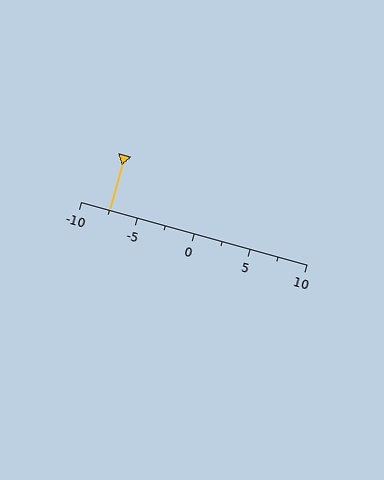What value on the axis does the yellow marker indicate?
The marker indicates approximately -7.5.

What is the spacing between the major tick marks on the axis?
The major ticks are spaced 5 apart.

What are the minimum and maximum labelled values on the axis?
The axis runs from -10 to 10.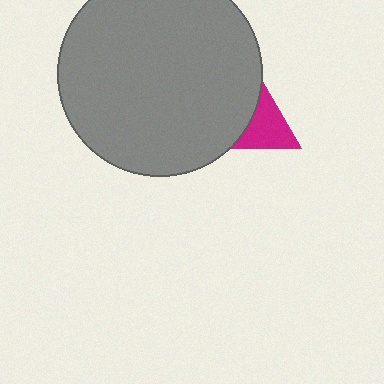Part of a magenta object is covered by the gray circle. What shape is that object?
It is a triangle.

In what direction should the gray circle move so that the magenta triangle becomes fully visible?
The gray circle should move left. That is the shortest direction to clear the overlap and leave the magenta triangle fully visible.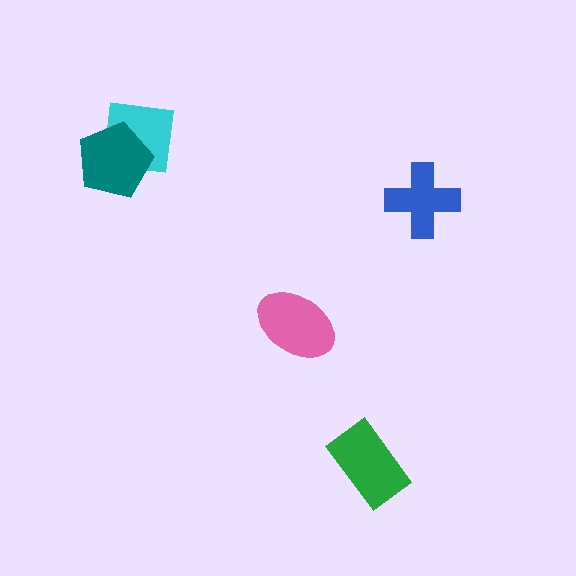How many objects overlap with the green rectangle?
0 objects overlap with the green rectangle.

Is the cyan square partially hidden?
Yes, it is partially covered by another shape.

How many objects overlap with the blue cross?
0 objects overlap with the blue cross.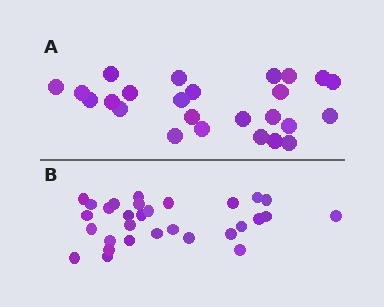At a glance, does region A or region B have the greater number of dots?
Region B (the bottom region) has more dots.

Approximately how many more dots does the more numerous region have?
Region B has about 5 more dots than region A.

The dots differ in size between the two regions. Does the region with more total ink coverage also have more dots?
No. Region A has more total ink coverage because its dots are larger, but region B actually contains more individual dots. Total area can be misleading — the number of items is what matters here.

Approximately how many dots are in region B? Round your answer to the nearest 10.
About 30 dots.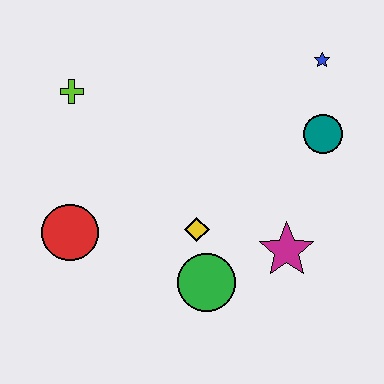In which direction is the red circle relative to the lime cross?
The red circle is below the lime cross.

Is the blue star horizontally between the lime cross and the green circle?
No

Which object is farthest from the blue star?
The red circle is farthest from the blue star.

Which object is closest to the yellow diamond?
The green circle is closest to the yellow diamond.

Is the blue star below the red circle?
No